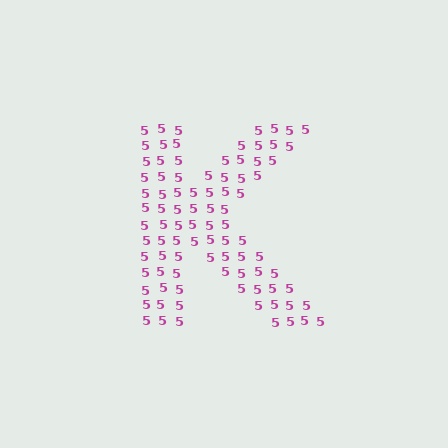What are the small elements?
The small elements are digit 5's.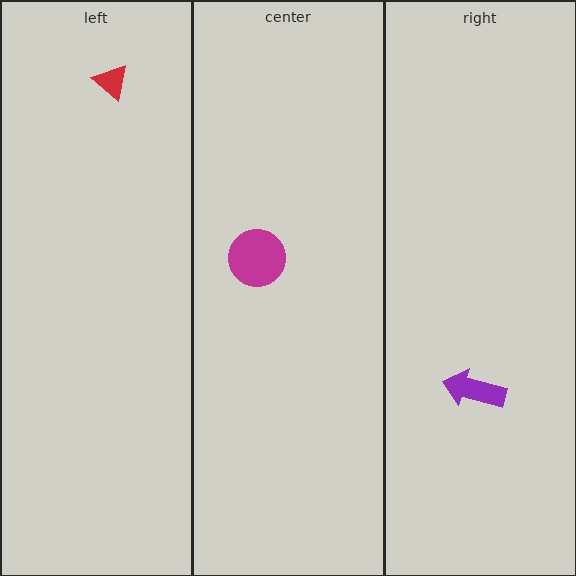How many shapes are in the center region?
1.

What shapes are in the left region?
The red triangle.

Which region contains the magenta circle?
The center region.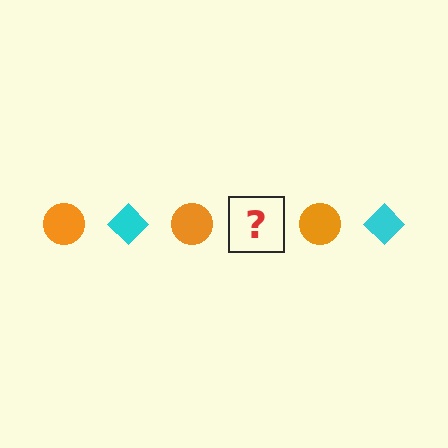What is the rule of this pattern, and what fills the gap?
The rule is that the pattern alternates between orange circle and cyan diamond. The gap should be filled with a cyan diamond.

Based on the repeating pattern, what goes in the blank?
The blank should be a cyan diamond.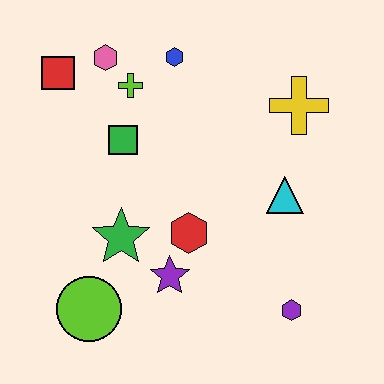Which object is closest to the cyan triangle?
The yellow cross is closest to the cyan triangle.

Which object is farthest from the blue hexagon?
The purple hexagon is farthest from the blue hexagon.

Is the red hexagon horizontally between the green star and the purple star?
No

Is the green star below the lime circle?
No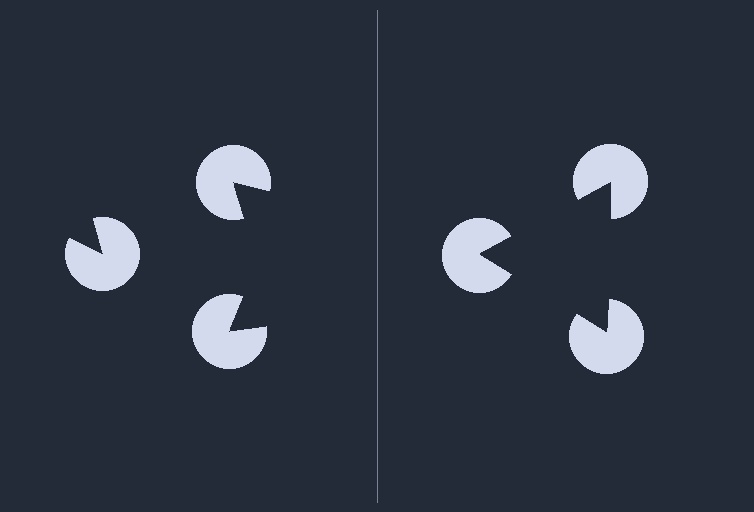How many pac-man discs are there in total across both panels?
6 — 3 on each side.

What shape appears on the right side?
An illusory triangle.